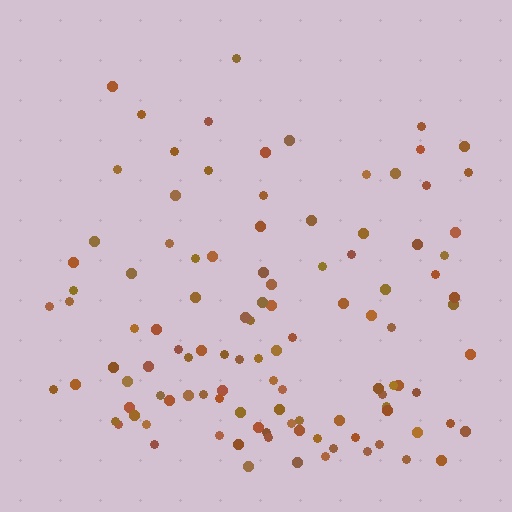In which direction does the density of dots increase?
From top to bottom, with the bottom side densest.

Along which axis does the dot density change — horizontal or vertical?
Vertical.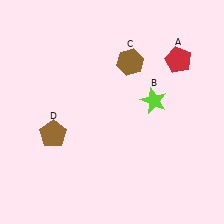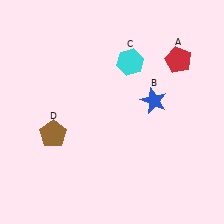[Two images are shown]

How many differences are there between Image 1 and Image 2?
There are 2 differences between the two images.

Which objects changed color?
B changed from lime to blue. C changed from brown to cyan.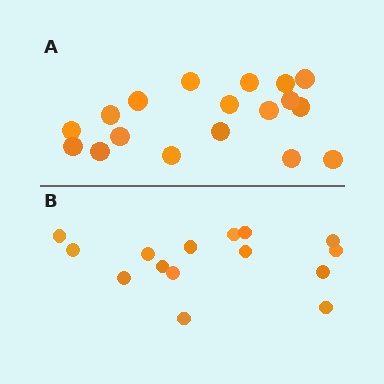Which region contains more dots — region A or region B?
Region A (the top region) has more dots.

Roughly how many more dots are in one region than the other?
Region A has just a few more — roughly 2 or 3 more dots than region B.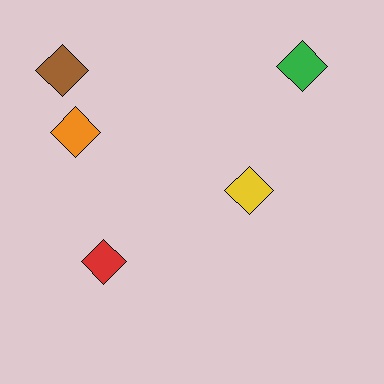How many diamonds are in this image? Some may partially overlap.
There are 5 diamonds.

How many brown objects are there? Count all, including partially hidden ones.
There is 1 brown object.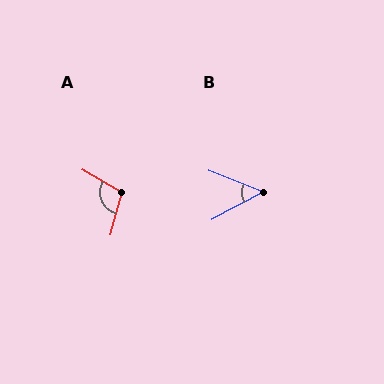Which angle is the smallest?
B, at approximately 50 degrees.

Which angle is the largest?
A, at approximately 105 degrees.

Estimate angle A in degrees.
Approximately 105 degrees.